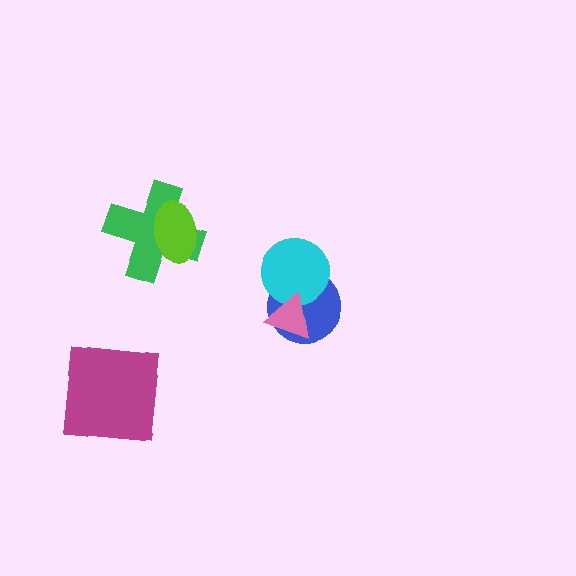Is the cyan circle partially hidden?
Yes, it is partially covered by another shape.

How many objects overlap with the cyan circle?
2 objects overlap with the cyan circle.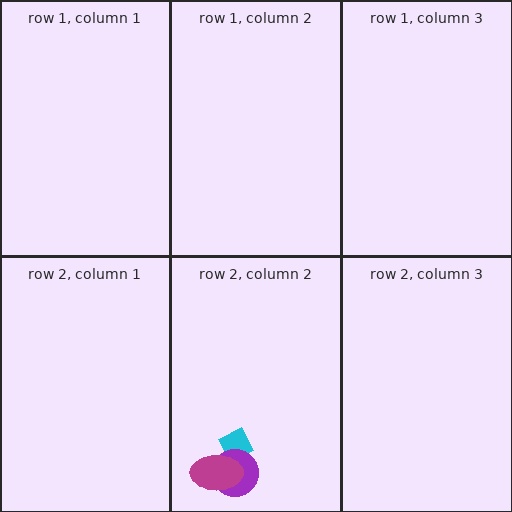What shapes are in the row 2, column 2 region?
The cyan diamond, the purple circle, the magenta ellipse.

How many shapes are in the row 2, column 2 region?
3.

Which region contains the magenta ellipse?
The row 2, column 2 region.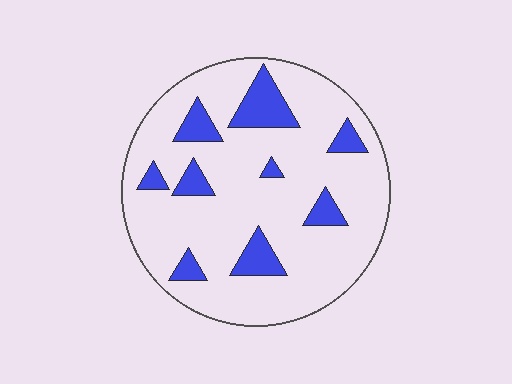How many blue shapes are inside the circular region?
9.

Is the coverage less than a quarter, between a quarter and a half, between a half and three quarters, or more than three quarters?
Less than a quarter.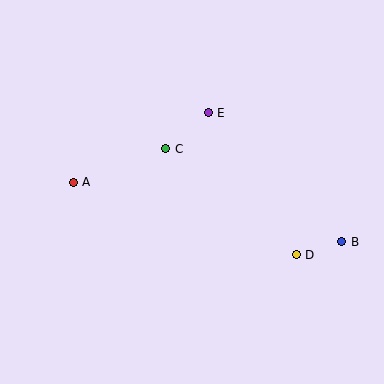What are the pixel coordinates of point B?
Point B is at (342, 242).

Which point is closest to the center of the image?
Point C at (166, 149) is closest to the center.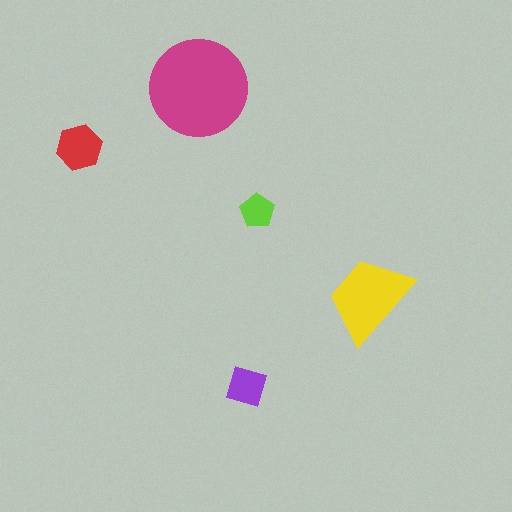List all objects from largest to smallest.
The magenta circle, the yellow trapezoid, the red hexagon, the purple square, the lime pentagon.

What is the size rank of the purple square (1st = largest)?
4th.